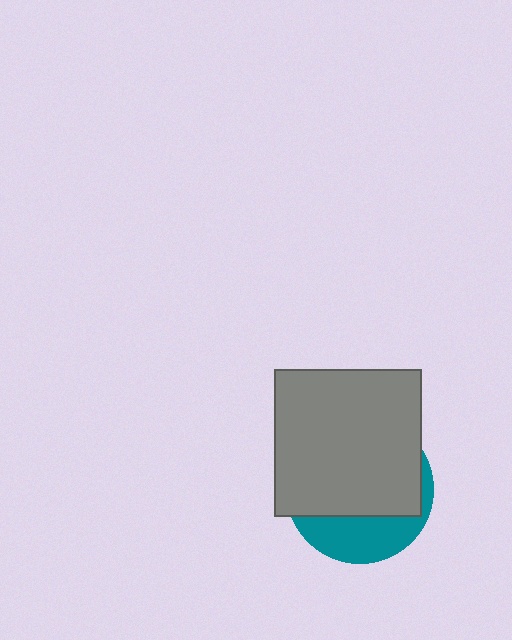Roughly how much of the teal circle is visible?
A small part of it is visible (roughly 30%).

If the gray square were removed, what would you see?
You would see the complete teal circle.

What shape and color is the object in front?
The object in front is a gray square.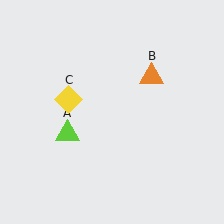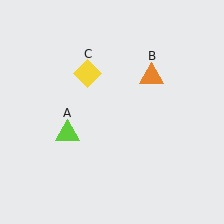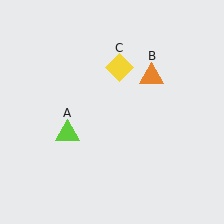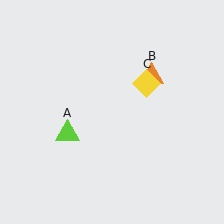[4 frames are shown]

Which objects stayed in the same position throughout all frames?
Lime triangle (object A) and orange triangle (object B) remained stationary.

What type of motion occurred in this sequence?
The yellow diamond (object C) rotated clockwise around the center of the scene.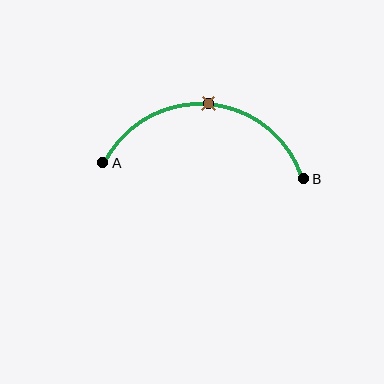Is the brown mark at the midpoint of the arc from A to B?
Yes. The brown mark lies on the arc at equal arc-length from both A and B — it is the arc midpoint.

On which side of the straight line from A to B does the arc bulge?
The arc bulges above the straight line connecting A and B.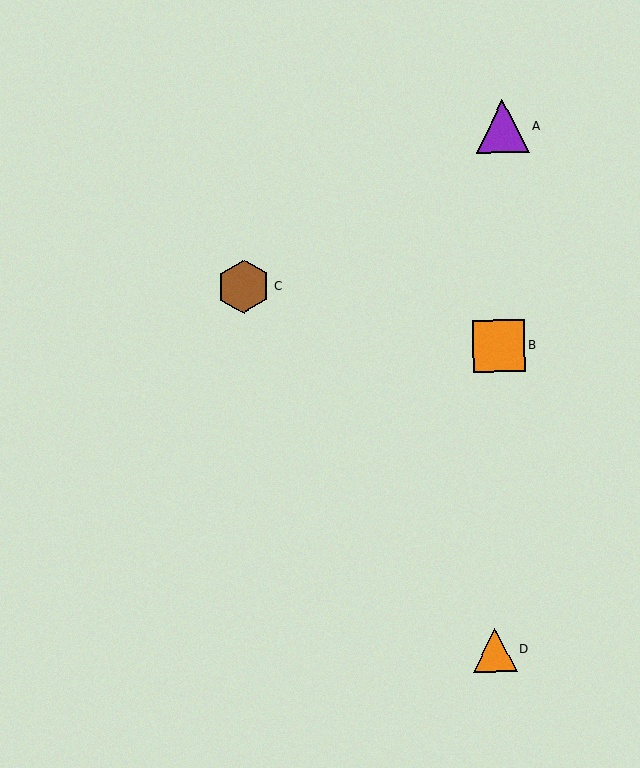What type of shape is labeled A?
Shape A is a purple triangle.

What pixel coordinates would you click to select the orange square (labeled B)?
Click at (499, 346) to select the orange square B.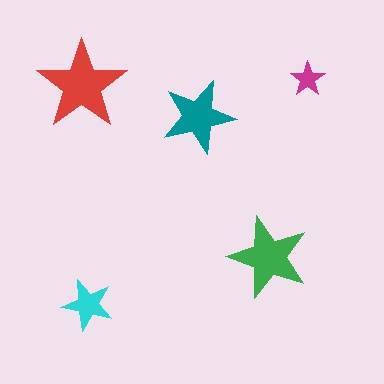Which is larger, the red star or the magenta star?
The red one.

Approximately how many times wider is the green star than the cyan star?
About 1.5 times wider.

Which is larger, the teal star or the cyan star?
The teal one.